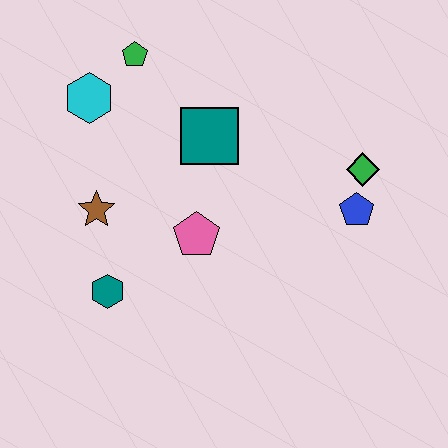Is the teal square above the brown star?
Yes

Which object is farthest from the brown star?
The green diamond is farthest from the brown star.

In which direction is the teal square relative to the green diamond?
The teal square is to the left of the green diamond.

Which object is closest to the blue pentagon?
The green diamond is closest to the blue pentagon.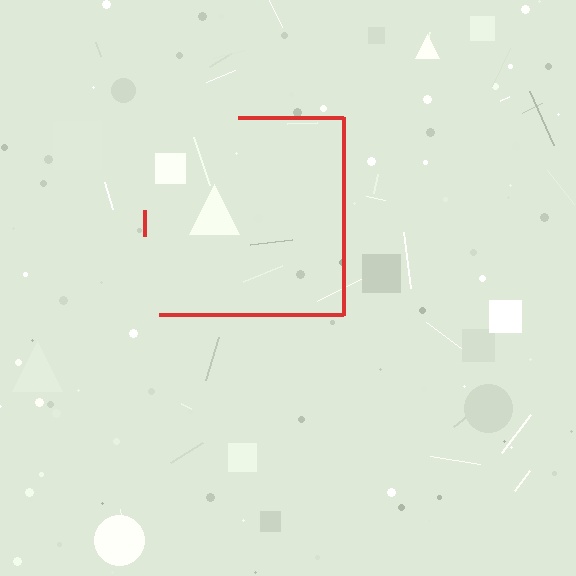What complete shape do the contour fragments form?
The contour fragments form a square.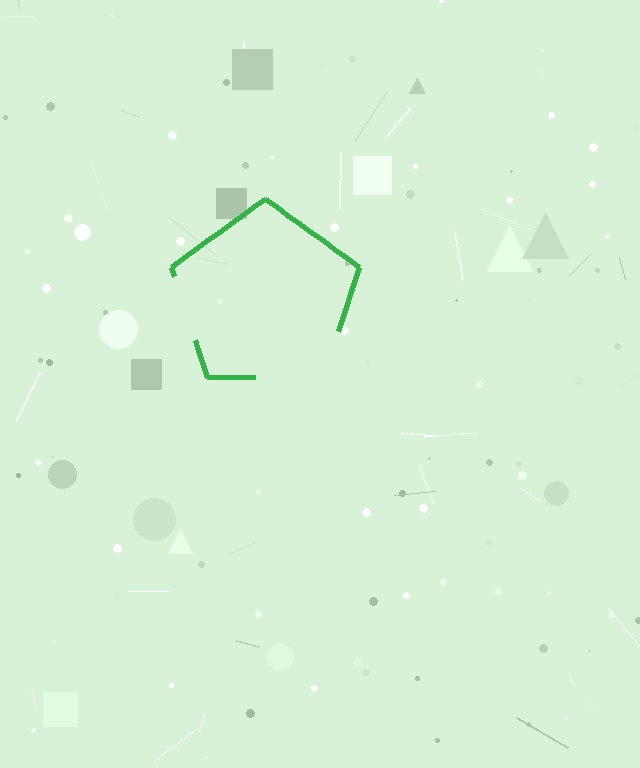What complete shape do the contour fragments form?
The contour fragments form a pentagon.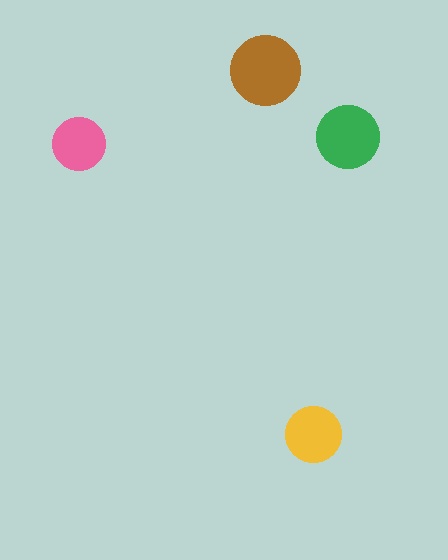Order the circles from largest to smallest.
the brown one, the green one, the yellow one, the pink one.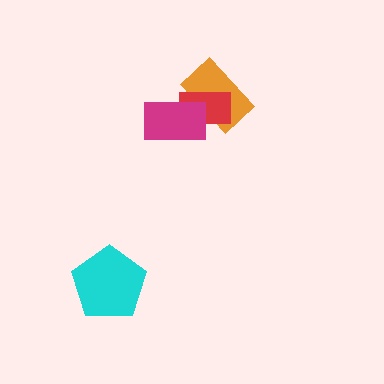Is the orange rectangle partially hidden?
Yes, it is partially covered by another shape.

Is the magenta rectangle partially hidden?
No, no other shape covers it.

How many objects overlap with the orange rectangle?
2 objects overlap with the orange rectangle.